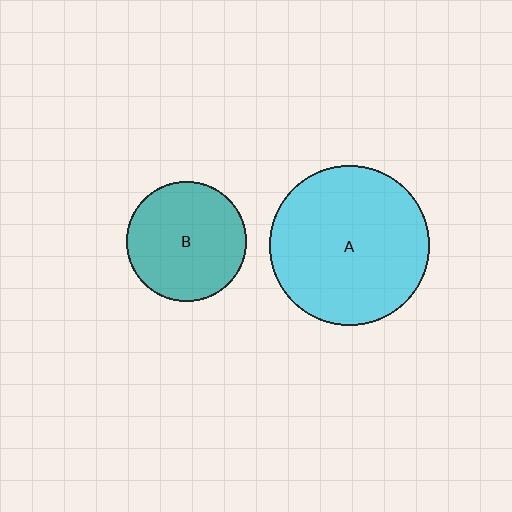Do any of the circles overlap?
No, none of the circles overlap.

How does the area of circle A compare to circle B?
Approximately 1.8 times.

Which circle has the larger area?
Circle A (cyan).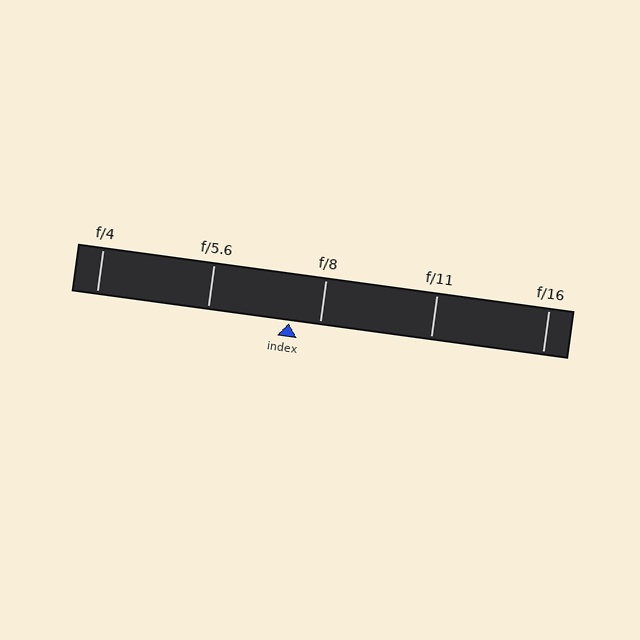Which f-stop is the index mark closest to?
The index mark is closest to f/8.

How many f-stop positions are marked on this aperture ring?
There are 5 f-stop positions marked.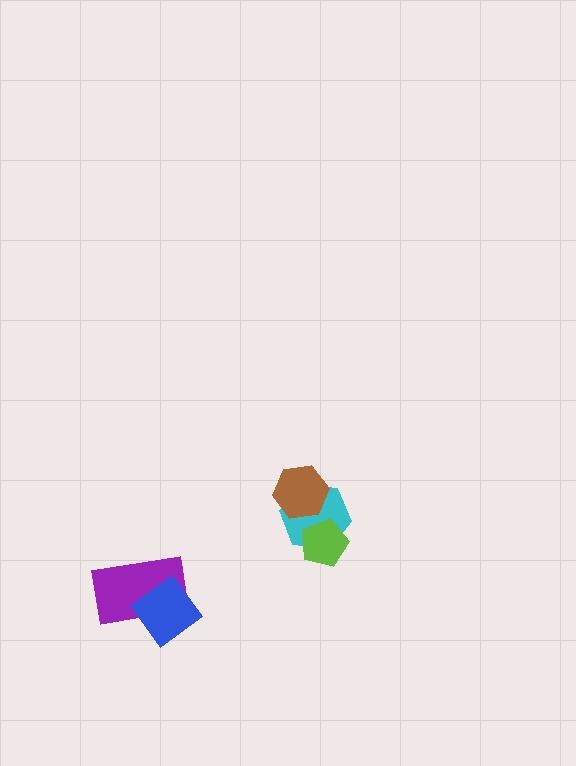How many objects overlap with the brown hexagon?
1 object overlaps with the brown hexagon.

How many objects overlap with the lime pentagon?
1 object overlaps with the lime pentagon.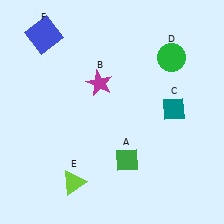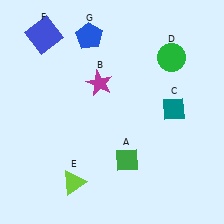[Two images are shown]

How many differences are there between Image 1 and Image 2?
There is 1 difference between the two images.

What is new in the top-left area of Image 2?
A blue pentagon (G) was added in the top-left area of Image 2.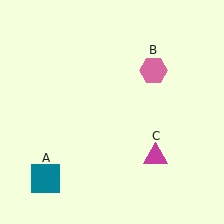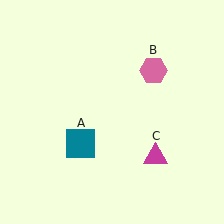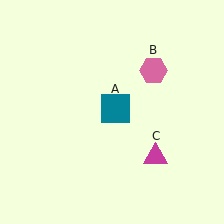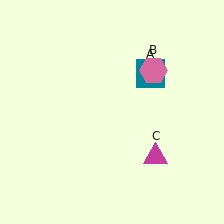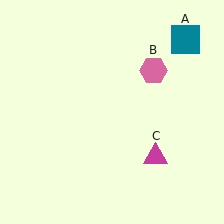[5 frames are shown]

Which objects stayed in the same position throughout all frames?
Pink hexagon (object B) and magenta triangle (object C) remained stationary.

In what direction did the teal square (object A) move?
The teal square (object A) moved up and to the right.